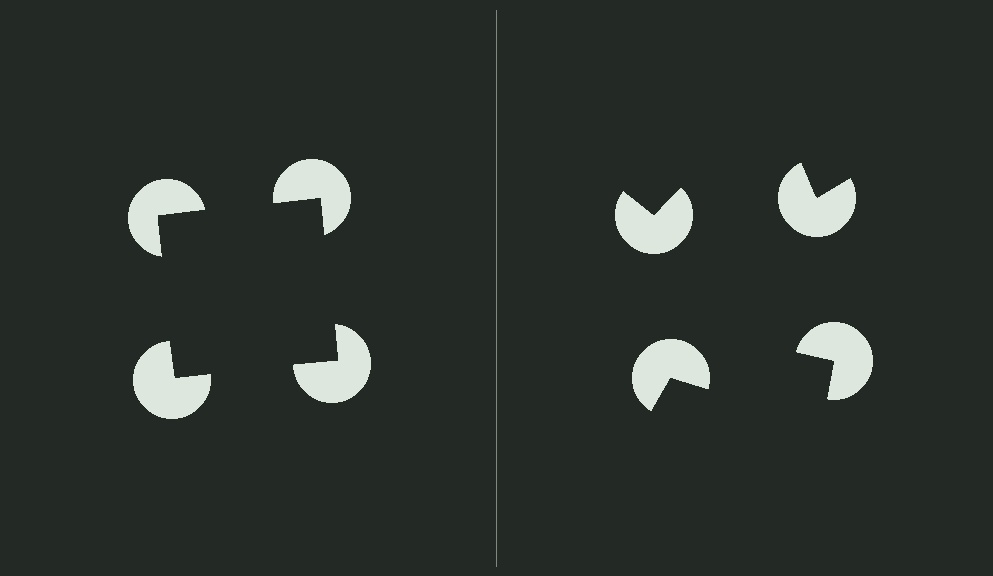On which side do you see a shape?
An illusory square appears on the left side. On the right side the wedge cuts are rotated, so no coherent shape forms.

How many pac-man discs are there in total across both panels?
8 — 4 on each side.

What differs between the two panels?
The pac-man discs are positioned identically on both sides; only the wedge orientations differ. On the left they align to a square; on the right they are misaligned.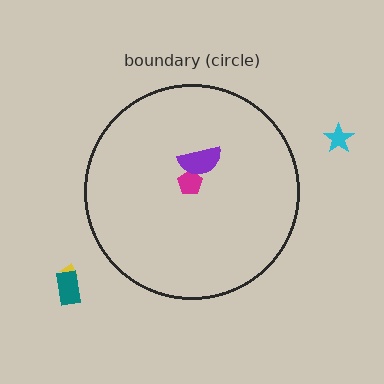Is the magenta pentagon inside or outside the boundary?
Inside.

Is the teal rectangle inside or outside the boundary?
Outside.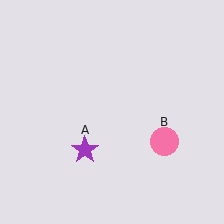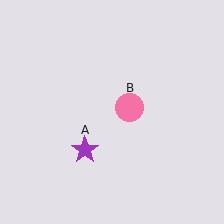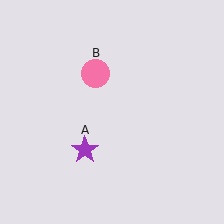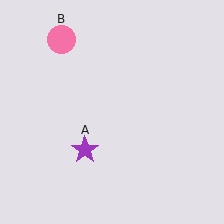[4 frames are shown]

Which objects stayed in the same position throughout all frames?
Purple star (object A) remained stationary.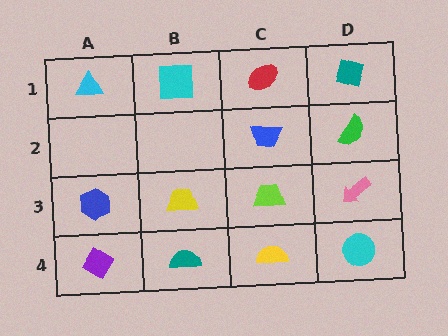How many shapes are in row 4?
4 shapes.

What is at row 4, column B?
A teal semicircle.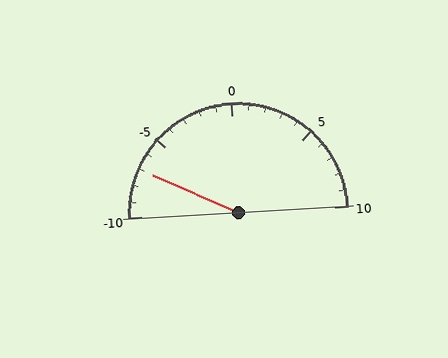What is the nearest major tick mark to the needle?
The nearest major tick mark is -5.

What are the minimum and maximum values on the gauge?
The gauge ranges from -10 to 10.